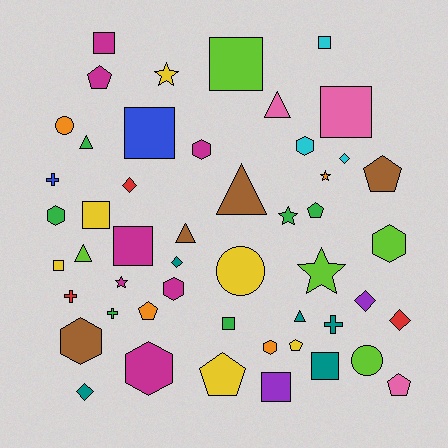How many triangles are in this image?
There are 6 triangles.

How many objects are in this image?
There are 50 objects.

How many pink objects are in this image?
There are 3 pink objects.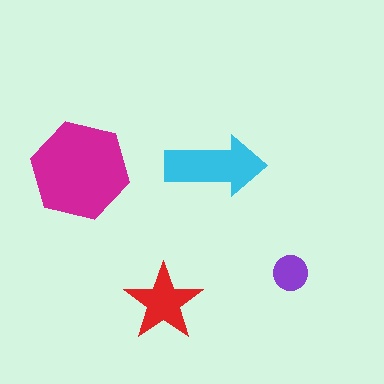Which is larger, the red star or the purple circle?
The red star.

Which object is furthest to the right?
The purple circle is rightmost.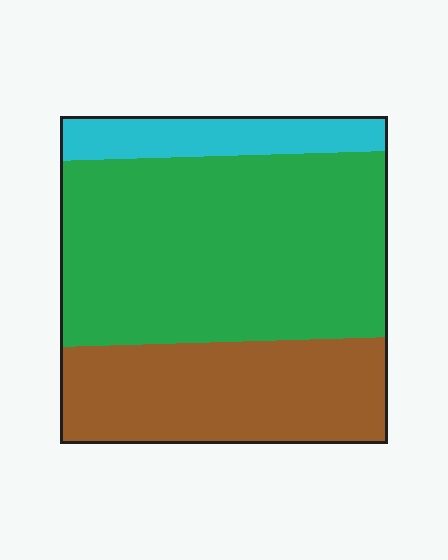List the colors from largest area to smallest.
From largest to smallest: green, brown, cyan.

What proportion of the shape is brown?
Brown covers about 30% of the shape.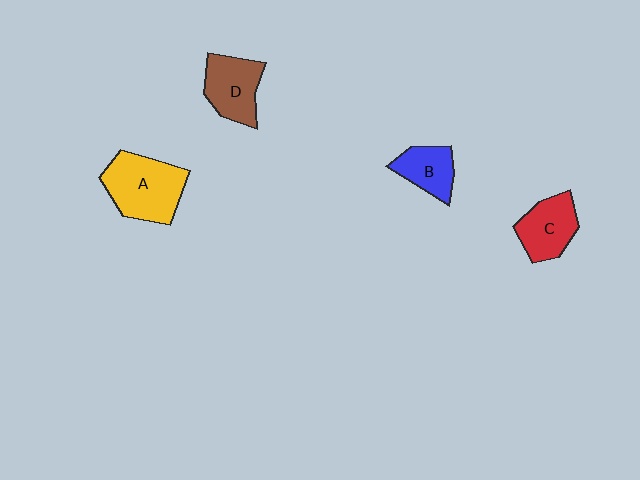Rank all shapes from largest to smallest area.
From largest to smallest: A (yellow), D (brown), C (red), B (blue).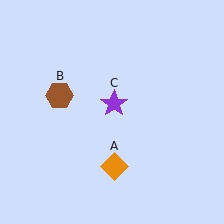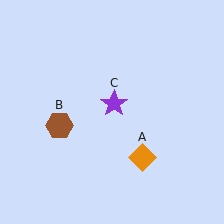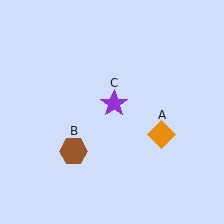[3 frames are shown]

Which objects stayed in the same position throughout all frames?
Purple star (object C) remained stationary.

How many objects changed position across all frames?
2 objects changed position: orange diamond (object A), brown hexagon (object B).